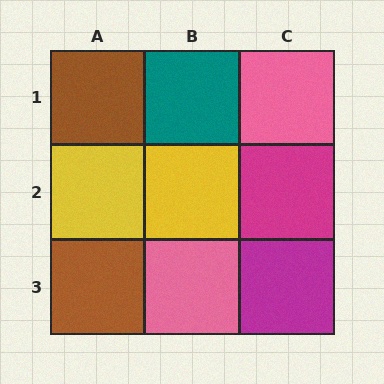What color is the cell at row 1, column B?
Teal.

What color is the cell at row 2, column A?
Yellow.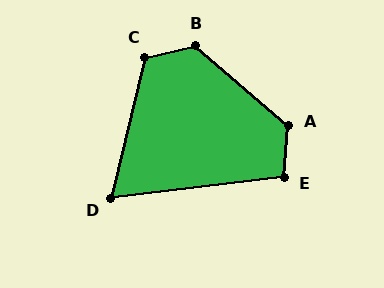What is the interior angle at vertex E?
Approximately 102 degrees (obtuse).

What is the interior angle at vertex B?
Approximately 126 degrees (obtuse).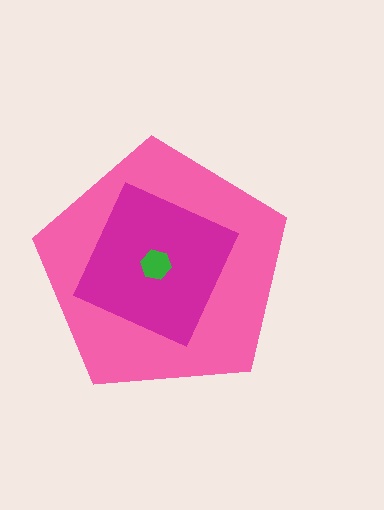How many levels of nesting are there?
3.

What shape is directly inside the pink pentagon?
The magenta square.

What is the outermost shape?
The pink pentagon.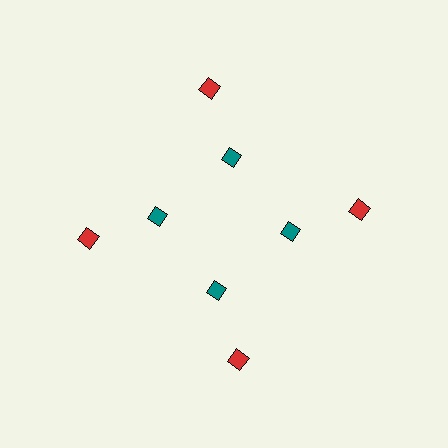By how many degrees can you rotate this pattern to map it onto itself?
The pattern maps onto itself every 90 degrees of rotation.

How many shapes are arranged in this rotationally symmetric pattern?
There are 8 shapes, arranged in 4 groups of 2.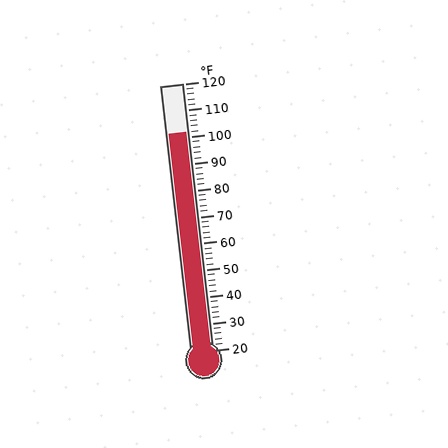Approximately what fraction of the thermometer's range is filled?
The thermometer is filled to approximately 80% of its range.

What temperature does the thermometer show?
The thermometer shows approximately 102°F.